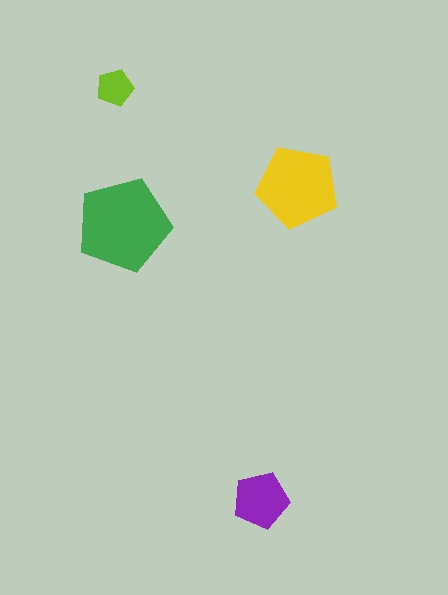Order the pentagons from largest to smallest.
the green one, the yellow one, the purple one, the lime one.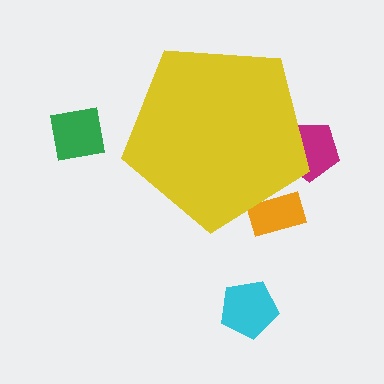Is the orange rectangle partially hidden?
Yes, the orange rectangle is partially hidden behind the yellow pentagon.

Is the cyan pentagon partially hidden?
No, the cyan pentagon is fully visible.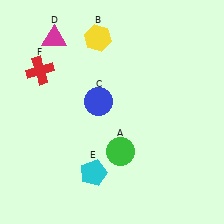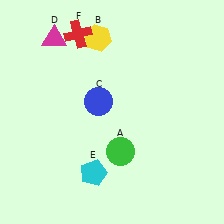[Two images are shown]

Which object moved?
The red cross (F) moved right.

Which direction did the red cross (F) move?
The red cross (F) moved right.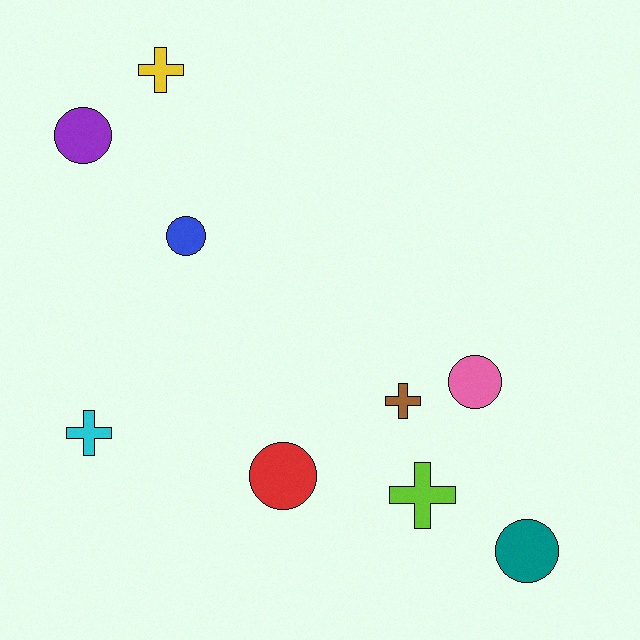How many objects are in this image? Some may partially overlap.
There are 9 objects.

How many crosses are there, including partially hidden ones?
There are 4 crosses.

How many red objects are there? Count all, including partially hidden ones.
There is 1 red object.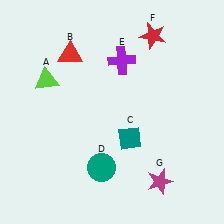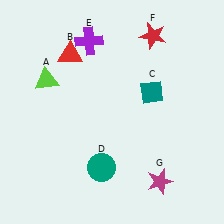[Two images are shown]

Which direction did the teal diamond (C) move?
The teal diamond (C) moved up.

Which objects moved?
The objects that moved are: the teal diamond (C), the purple cross (E).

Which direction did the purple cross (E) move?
The purple cross (E) moved left.